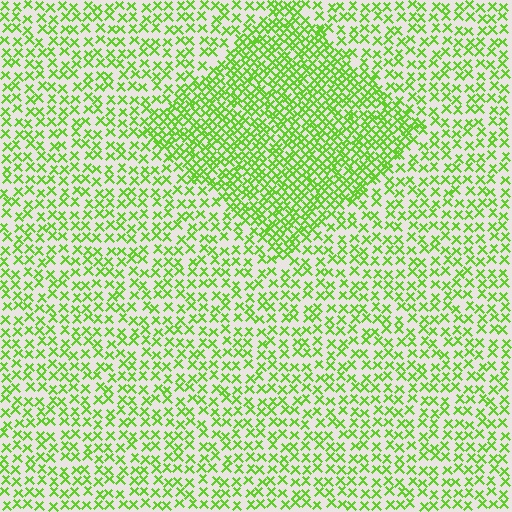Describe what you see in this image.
The image contains small lime elements arranged at two different densities. A diamond-shaped region is visible where the elements are more densely packed than the surrounding area.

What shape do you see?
I see a diamond.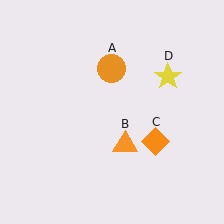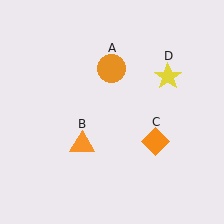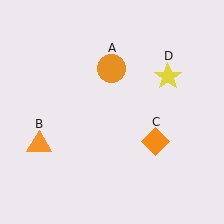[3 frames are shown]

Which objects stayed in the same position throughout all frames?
Orange circle (object A) and orange diamond (object C) and yellow star (object D) remained stationary.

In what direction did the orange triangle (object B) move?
The orange triangle (object B) moved left.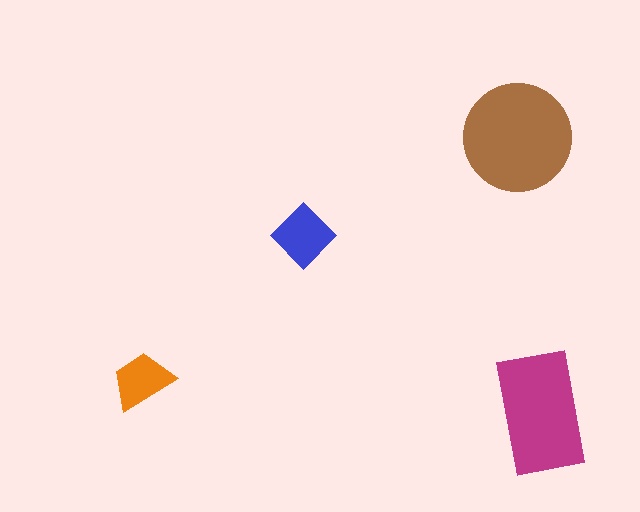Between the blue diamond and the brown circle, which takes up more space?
The brown circle.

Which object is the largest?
The brown circle.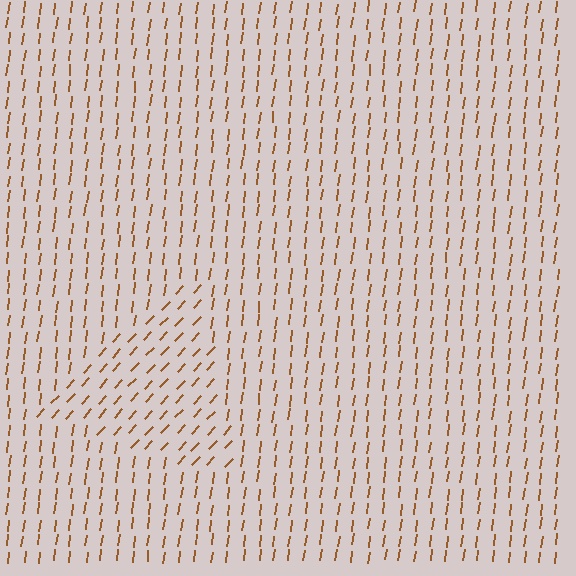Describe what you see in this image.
The image is filled with small brown line segments. A triangle region in the image has lines oriented differently from the surrounding lines, creating a visible texture boundary.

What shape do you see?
I see a triangle.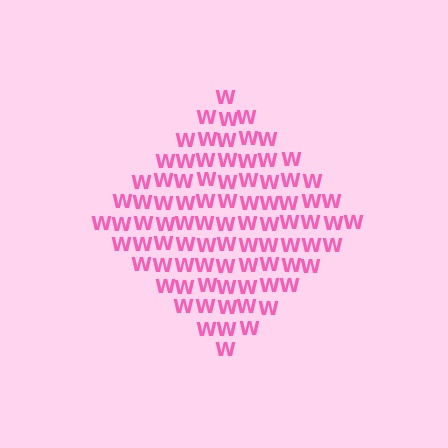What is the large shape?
The large shape is a diamond.